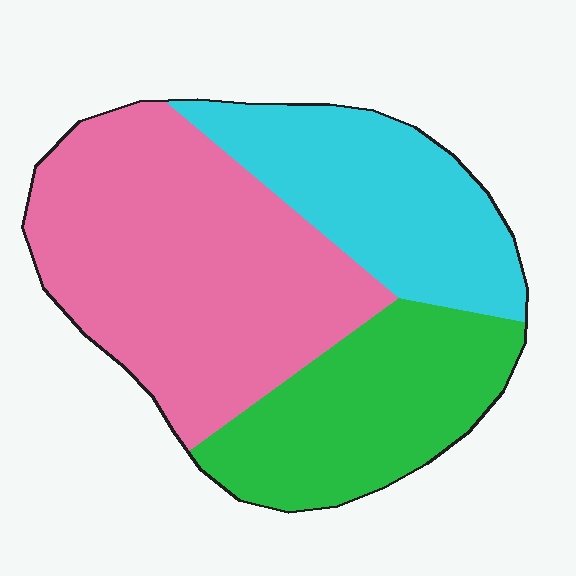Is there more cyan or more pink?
Pink.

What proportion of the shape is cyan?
Cyan covers 26% of the shape.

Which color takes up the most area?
Pink, at roughly 45%.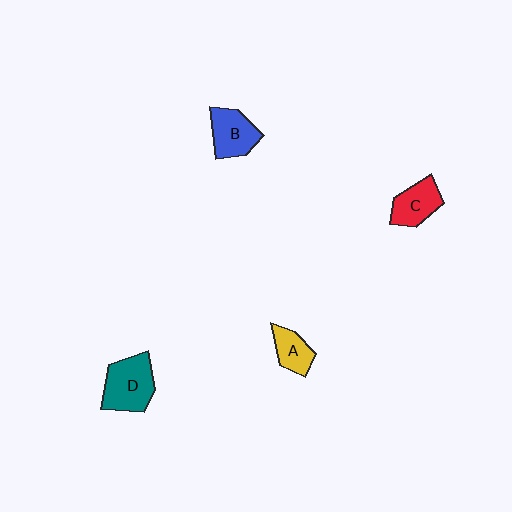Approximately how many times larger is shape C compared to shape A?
Approximately 1.3 times.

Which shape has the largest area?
Shape D (teal).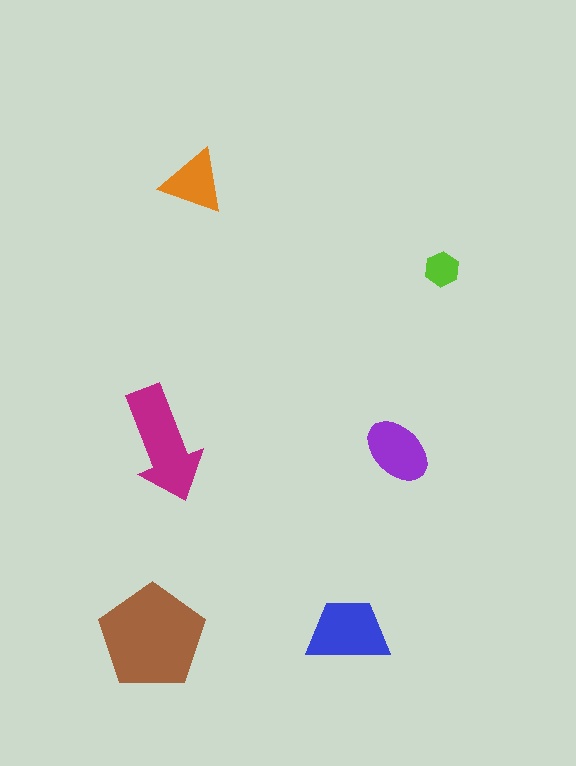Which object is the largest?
The brown pentagon.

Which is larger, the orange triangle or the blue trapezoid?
The blue trapezoid.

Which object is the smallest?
The lime hexagon.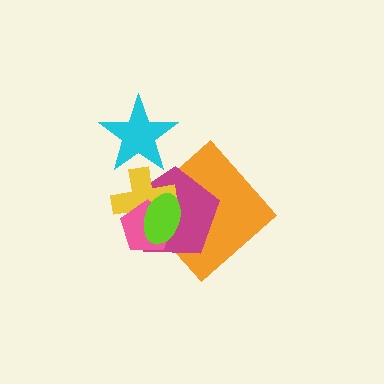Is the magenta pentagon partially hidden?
Yes, it is partially covered by another shape.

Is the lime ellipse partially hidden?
No, no other shape covers it.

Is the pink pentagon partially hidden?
Yes, it is partially covered by another shape.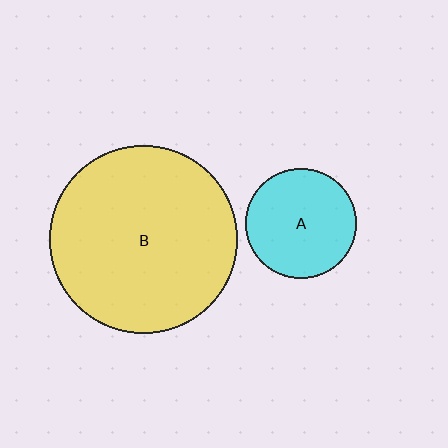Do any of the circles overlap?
No, none of the circles overlap.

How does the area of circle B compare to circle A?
Approximately 2.9 times.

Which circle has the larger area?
Circle B (yellow).